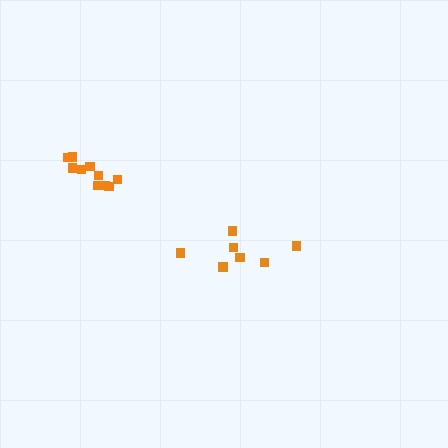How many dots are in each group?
Group 1: 10 dots, Group 2: 7 dots (17 total).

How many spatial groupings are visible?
There are 2 spatial groupings.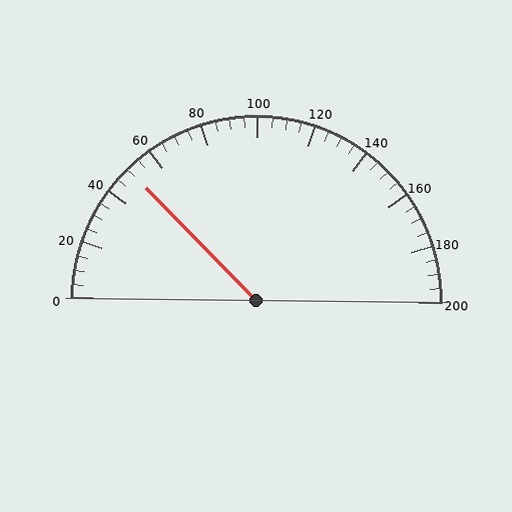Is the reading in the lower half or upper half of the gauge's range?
The reading is in the lower half of the range (0 to 200).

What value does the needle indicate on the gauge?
The needle indicates approximately 50.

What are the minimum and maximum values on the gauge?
The gauge ranges from 0 to 200.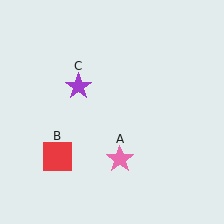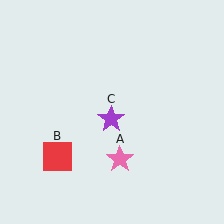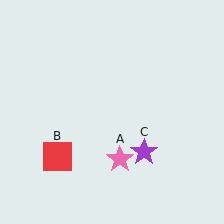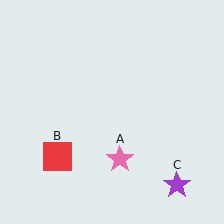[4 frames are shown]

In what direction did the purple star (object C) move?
The purple star (object C) moved down and to the right.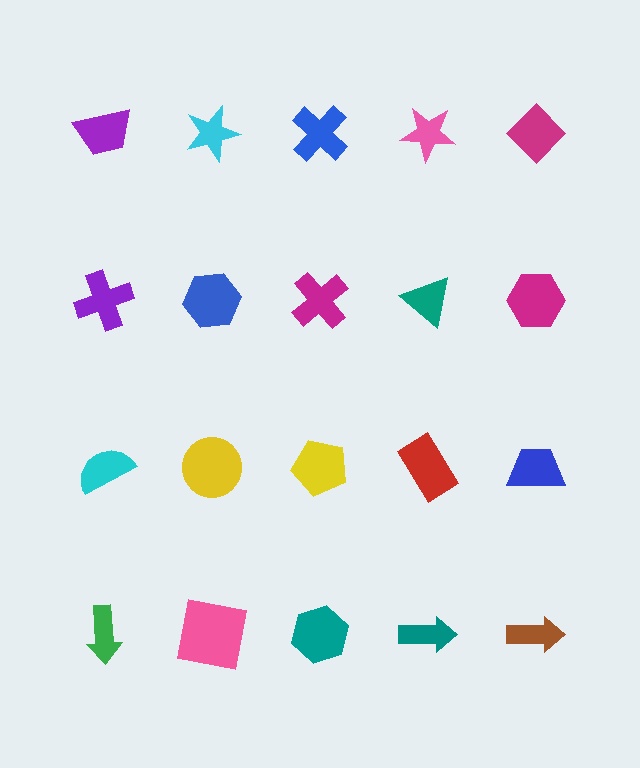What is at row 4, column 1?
A green arrow.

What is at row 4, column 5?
A brown arrow.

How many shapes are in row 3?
5 shapes.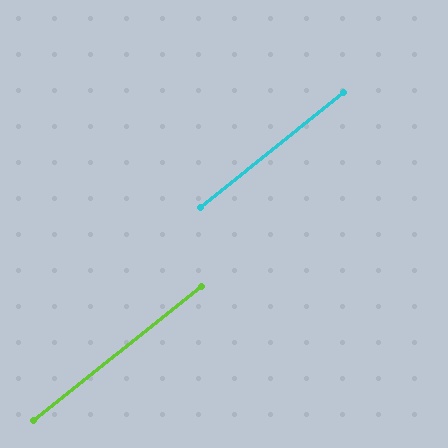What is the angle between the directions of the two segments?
Approximately 0 degrees.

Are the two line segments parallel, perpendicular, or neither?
Parallel — their directions differ by only 0.2°.